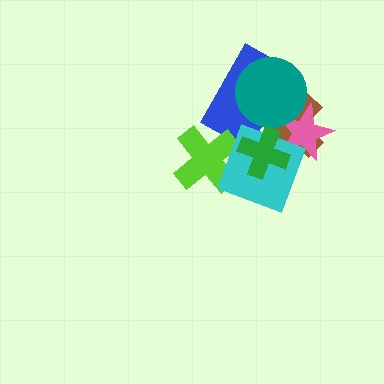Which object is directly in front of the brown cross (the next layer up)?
The pink star is directly in front of the brown cross.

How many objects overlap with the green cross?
4 objects overlap with the green cross.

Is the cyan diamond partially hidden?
Yes, it is partially covered by another shape.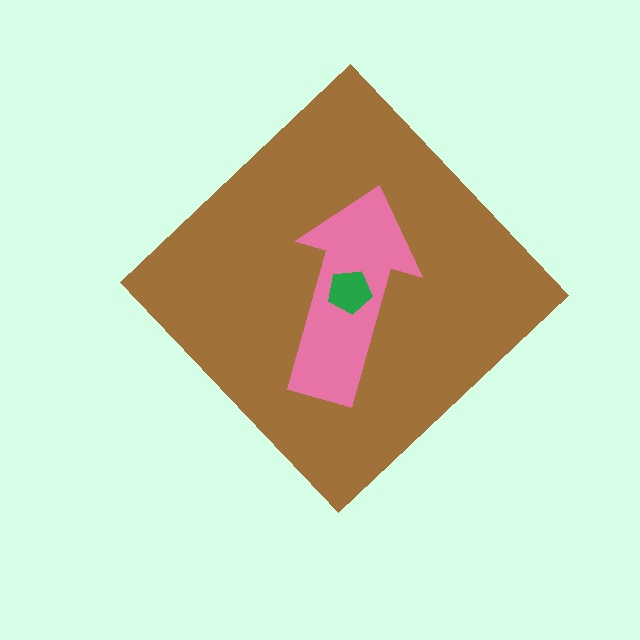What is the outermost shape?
The brown diamond.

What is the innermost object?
The green pentagon.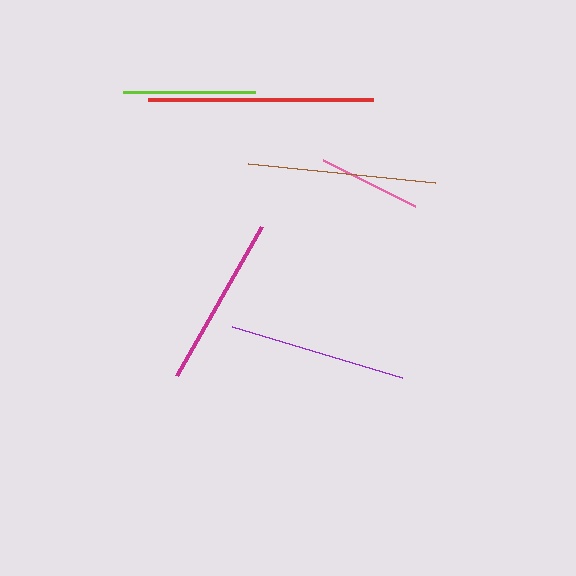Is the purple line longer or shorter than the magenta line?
The purple line is longer than the magenta line.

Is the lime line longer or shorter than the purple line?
The purple line is longer than the lime line.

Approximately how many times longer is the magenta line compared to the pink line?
The magenta line is approximately 1.7 times the length of the pink line.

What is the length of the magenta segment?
The magenta segment is approximately 171 pixels long.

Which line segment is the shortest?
The pink line is the shortest at approximately 103 pixels.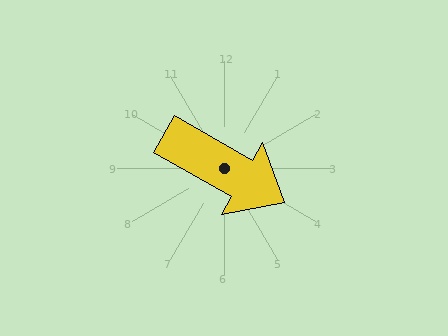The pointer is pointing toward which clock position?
Roughly 4 o'clock.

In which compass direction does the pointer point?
Southeast.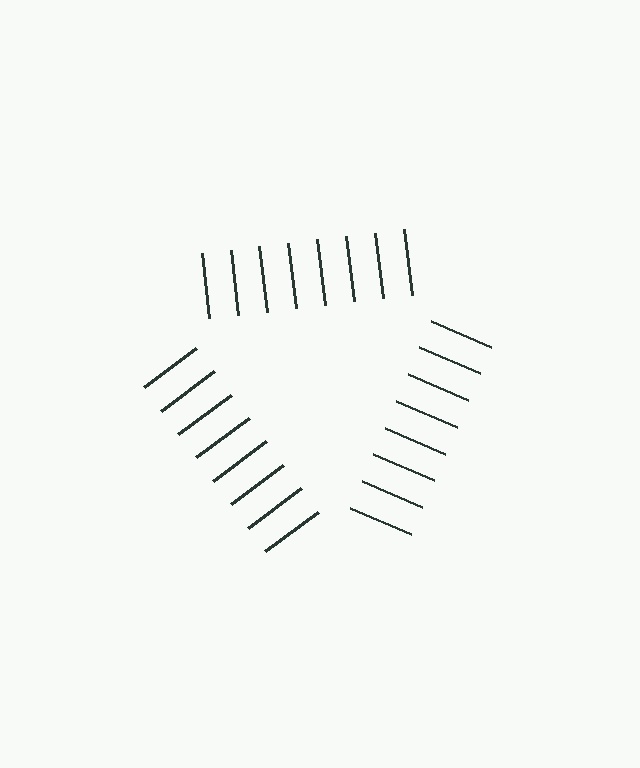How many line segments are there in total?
24 — 8 along each of the 3 edges.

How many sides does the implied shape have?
3 sides — the line-ends trace a triangle.